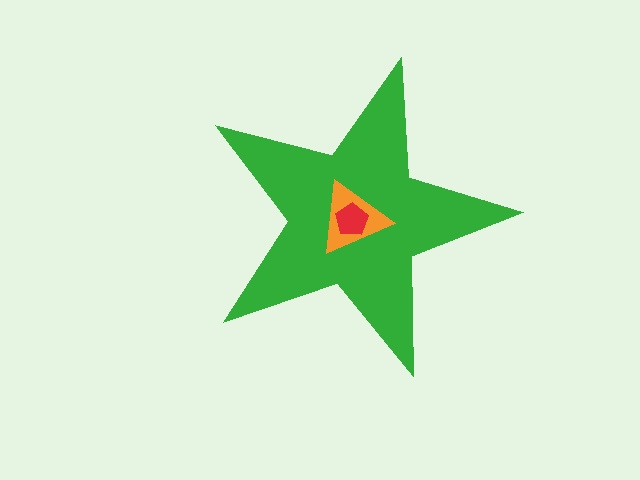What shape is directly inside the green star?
The orange triangle.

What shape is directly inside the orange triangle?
The red pentagon.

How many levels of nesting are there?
3.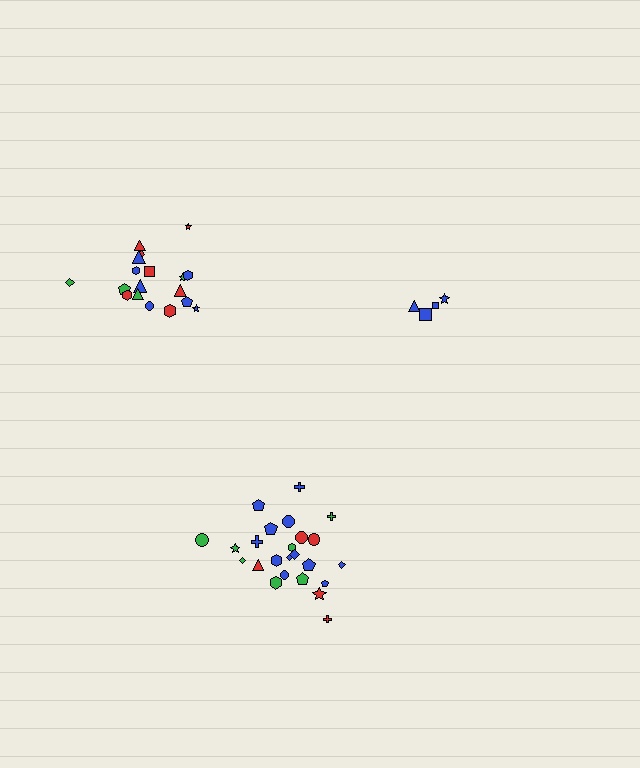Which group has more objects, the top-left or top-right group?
The top-left group.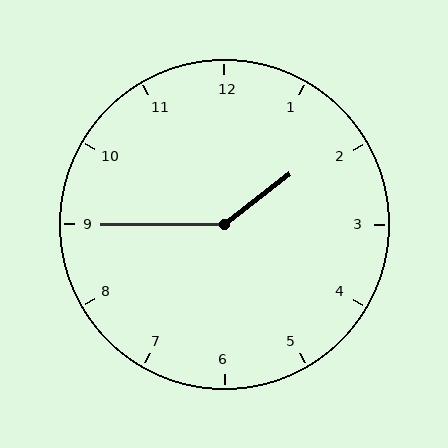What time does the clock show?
1:45.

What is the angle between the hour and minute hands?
Approximately 142 degrees.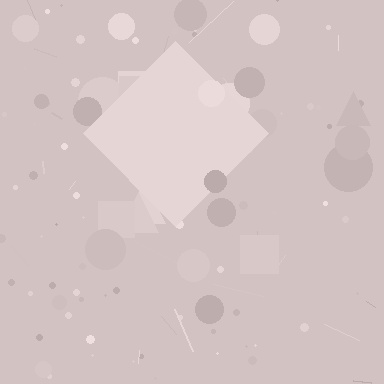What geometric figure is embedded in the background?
A diamond is embedded in the background.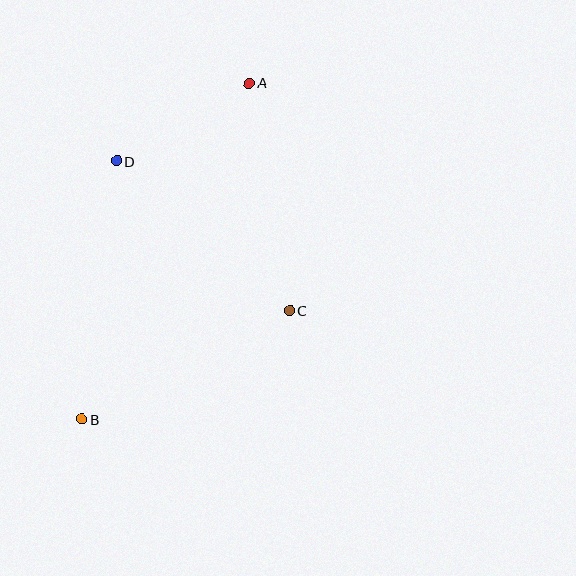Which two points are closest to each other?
Points A and D are closest to each other.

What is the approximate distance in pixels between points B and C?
The distance between B and C is approximately 234 pixels.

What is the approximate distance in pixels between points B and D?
The distance between B and D is approximately 260 pixels.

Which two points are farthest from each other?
Points A and B are farthest from each other.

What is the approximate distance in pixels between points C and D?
The distance between C and D is approximately 228 pixels.